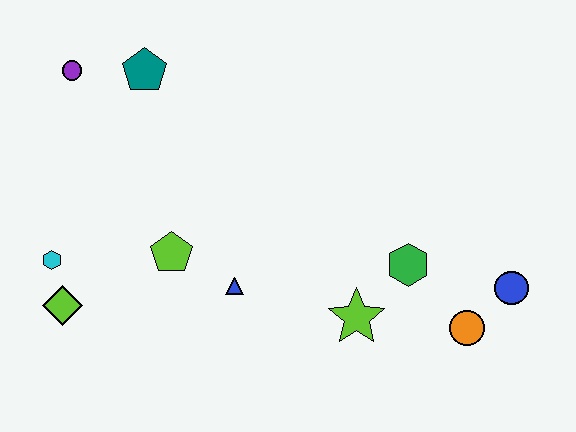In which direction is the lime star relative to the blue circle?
The lime star is to the left of the blue circle.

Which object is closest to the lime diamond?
The cyan hexagon is closest to the lime diamond.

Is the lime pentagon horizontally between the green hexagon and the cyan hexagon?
Yes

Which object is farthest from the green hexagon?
The purple circle is farthest from the green hexagon.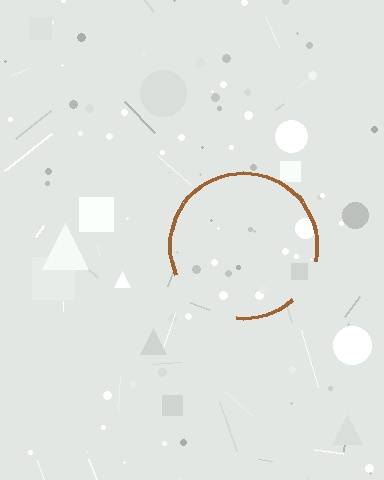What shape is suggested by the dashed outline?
The dashed outline suggests a circle.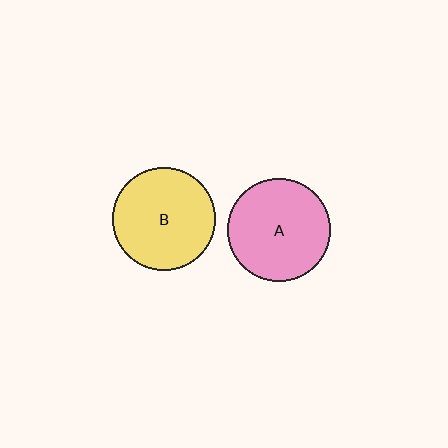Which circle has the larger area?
Circle B (yellow).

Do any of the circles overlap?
No, none of the circles overlap.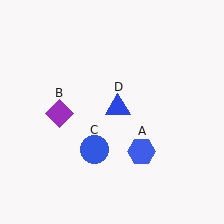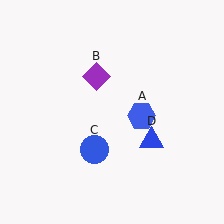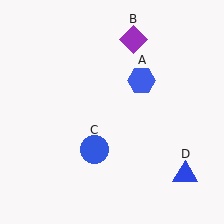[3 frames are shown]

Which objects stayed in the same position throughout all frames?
Blue circle (object C) remained stationary.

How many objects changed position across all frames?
3 objects changed position: blue hexagon (object A), purple diamond (object B), blue triangle (object D).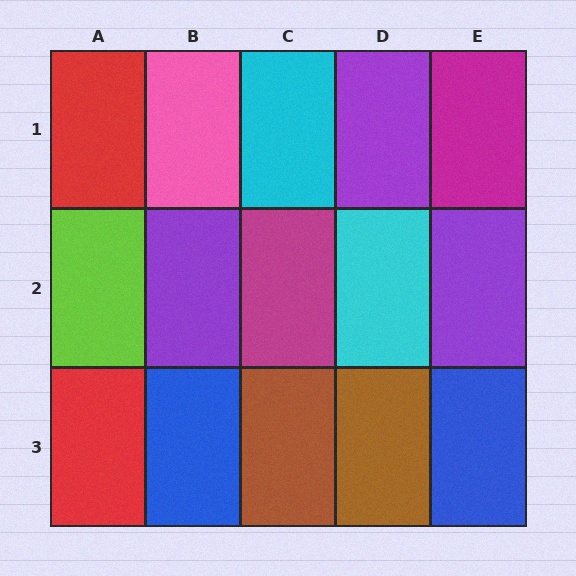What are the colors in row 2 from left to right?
Lime, purple, magenta, cyan, purple.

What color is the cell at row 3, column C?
Brown.